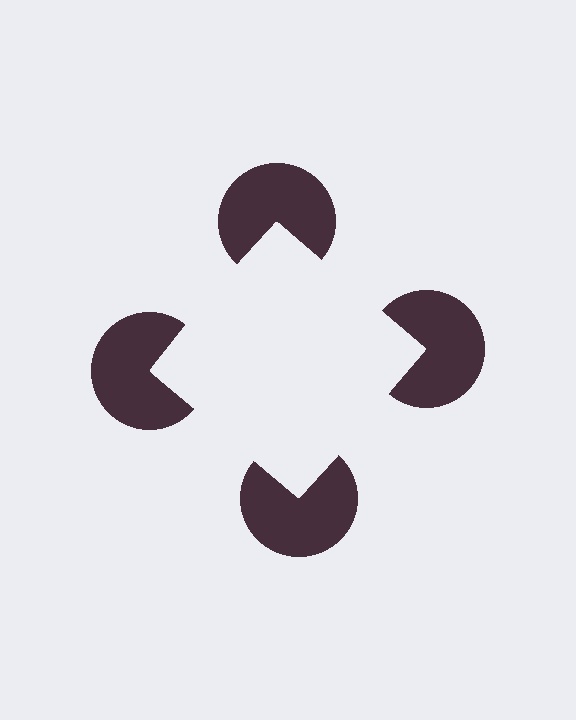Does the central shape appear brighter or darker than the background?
It typically appears slightly brighter than the background, even though no actual brightness change is drawn.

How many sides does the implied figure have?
4 sides.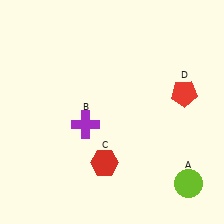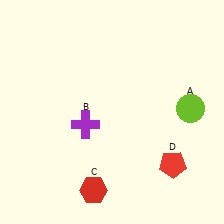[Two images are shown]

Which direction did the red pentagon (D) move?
The red pentagon (D) moved down.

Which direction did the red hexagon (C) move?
The red hexagon (C) moved down.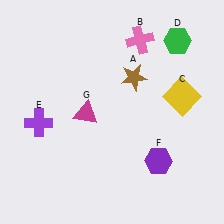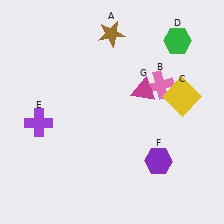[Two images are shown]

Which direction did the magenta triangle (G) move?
The magenta triangle (G) moved right.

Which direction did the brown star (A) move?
The brown star (A) moved up.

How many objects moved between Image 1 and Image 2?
3 objects moved between the two images.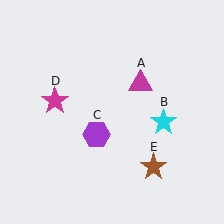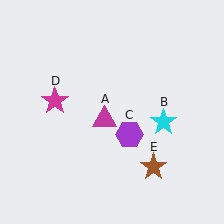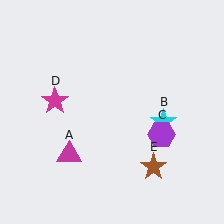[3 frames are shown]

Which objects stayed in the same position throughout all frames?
Cyan star (object B) and magenta star (object D) and brown star (object E) remained stationary.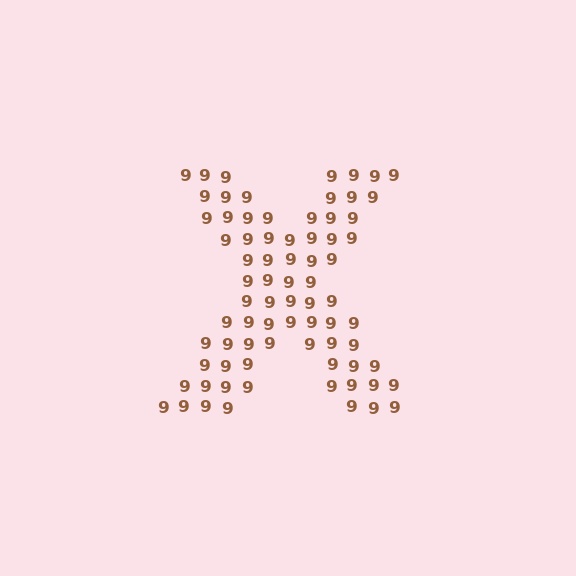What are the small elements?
The small elements are digit 9's.